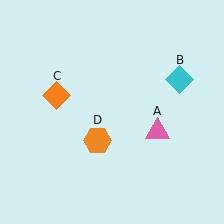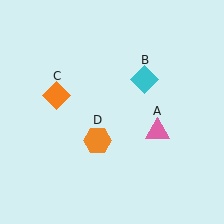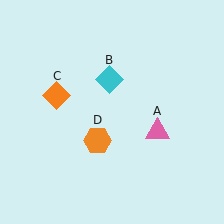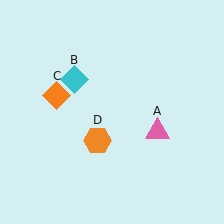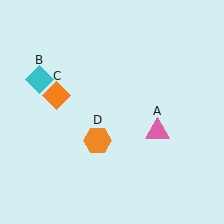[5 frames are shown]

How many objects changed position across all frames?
1 object changed position: cyan diamond (object B).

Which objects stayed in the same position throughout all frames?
Pink triangle (object A) and orange diamond (object C) and orange hexagon (object D) remained stationary.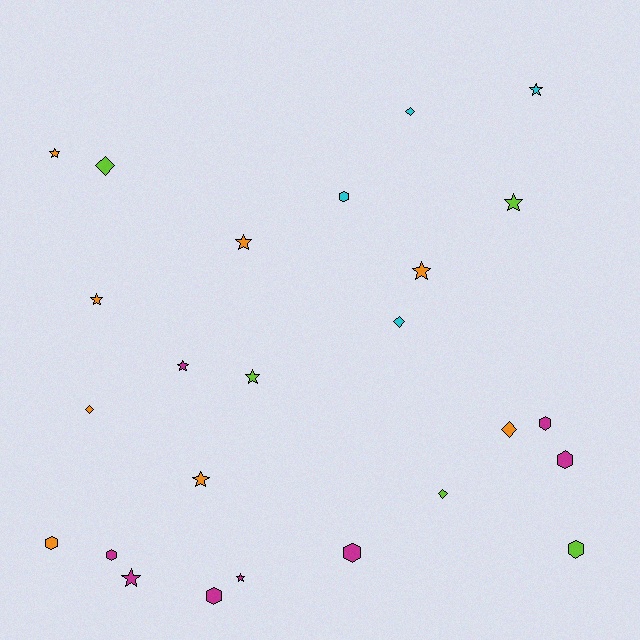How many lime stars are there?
There are 2 lime stars.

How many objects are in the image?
There are 25 objects.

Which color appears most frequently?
Orange, with 8 objects.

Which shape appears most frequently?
Star, with 11 objects.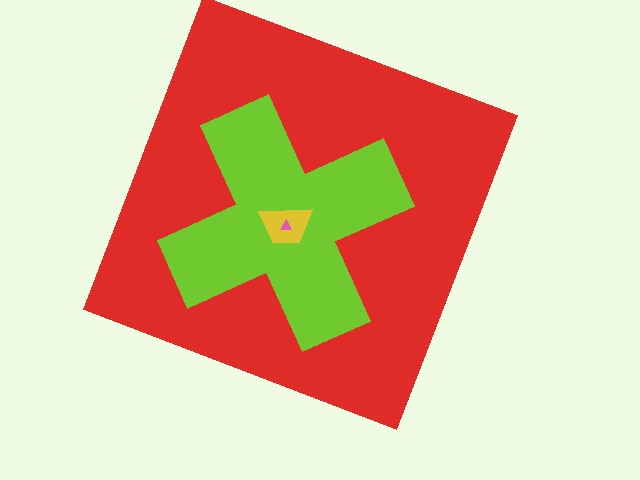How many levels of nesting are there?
4.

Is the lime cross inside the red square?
Yes.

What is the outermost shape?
The red square.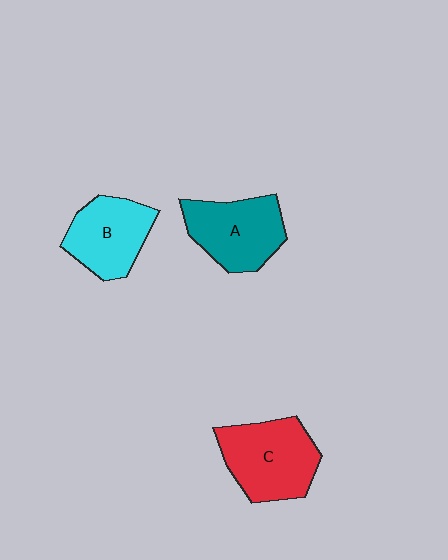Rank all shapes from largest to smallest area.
From largest to smallest: C (red), A (teal), B (cyan).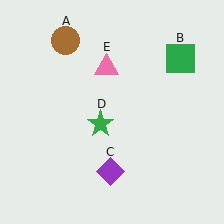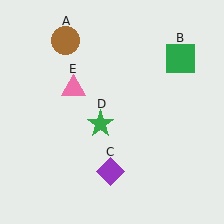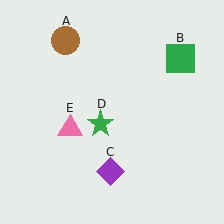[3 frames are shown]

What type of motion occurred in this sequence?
The pink triangle (object E) rotated counterclockwise around the center of the scene.